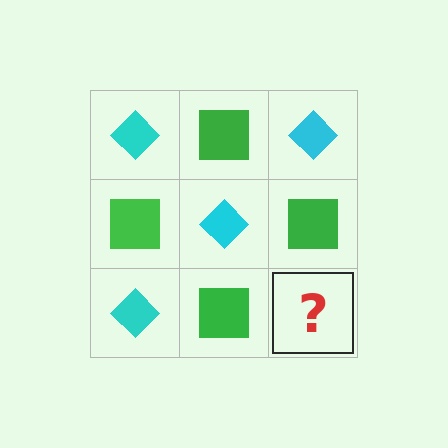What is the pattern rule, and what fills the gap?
The rule is that it alternates cyan diamond and green square in a checkerboard pattern. The gap should be filled with a cyan diamond.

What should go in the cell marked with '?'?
The missing cell should contain a cyan diamond.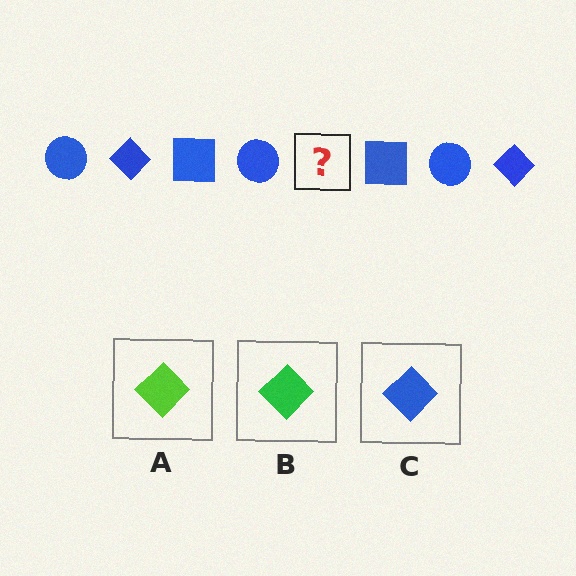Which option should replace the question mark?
Option C.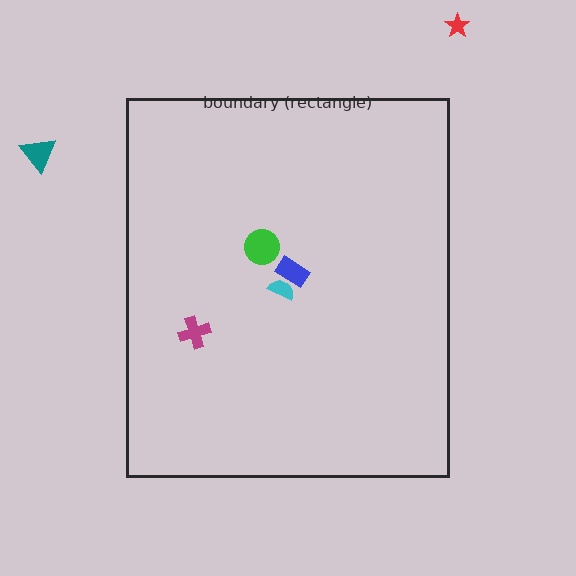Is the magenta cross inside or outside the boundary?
Inside.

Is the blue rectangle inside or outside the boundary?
Inside.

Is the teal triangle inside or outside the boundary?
Outside.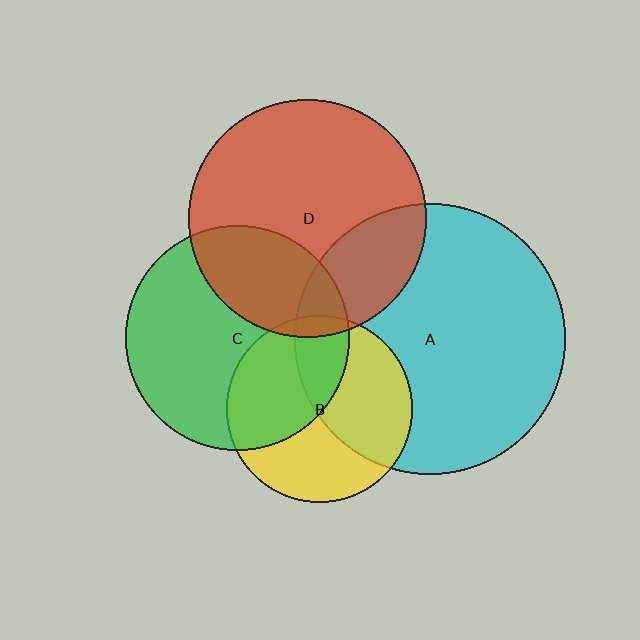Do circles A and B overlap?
Yes.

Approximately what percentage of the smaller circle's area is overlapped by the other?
Approximately 45%.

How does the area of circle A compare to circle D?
Approximately 1.3 times.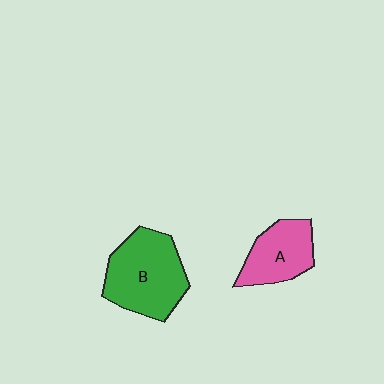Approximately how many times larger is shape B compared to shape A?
Approximately 1.5 times.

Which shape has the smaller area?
Shape A (pink).